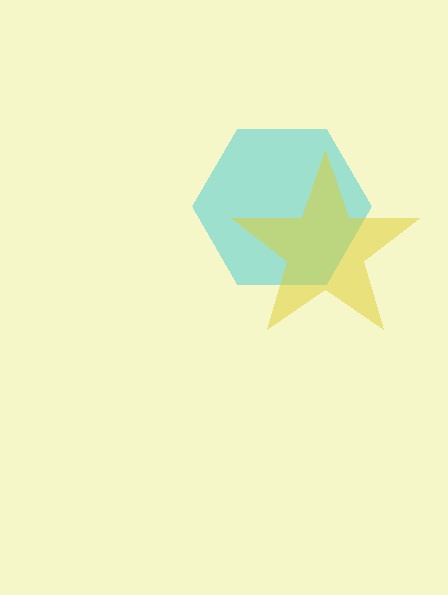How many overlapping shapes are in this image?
There are 2 overlapping shapes in the image.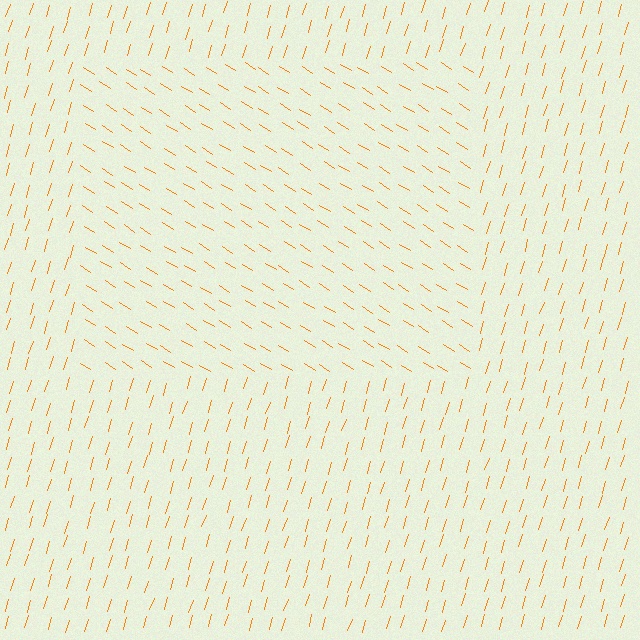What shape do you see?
I see a rectangle.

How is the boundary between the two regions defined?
The boundary is defined purely by a change in line orientation (approximately 75 degrees difference). All lines are the same color and thickness.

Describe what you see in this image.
The image is filled with small orange line segments. A rectangle region in the image has lines oriented differently from the surrounding lines, creating a visible texture boundary.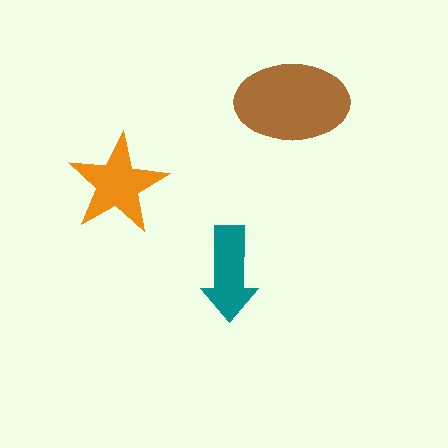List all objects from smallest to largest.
The teal arrow, the orange star, the brown ellipse.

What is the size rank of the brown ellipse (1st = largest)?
1st.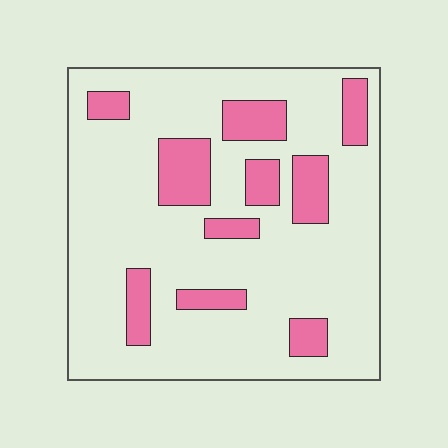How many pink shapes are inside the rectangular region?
10.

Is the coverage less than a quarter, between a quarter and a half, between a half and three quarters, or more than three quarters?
Less than a quarter.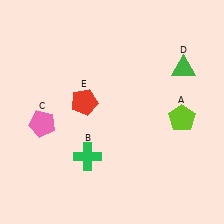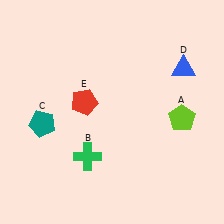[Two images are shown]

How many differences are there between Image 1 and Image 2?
There are 2 differences between the two images.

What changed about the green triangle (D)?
In Image 1, D is green. In Image 2, it changed to blue.